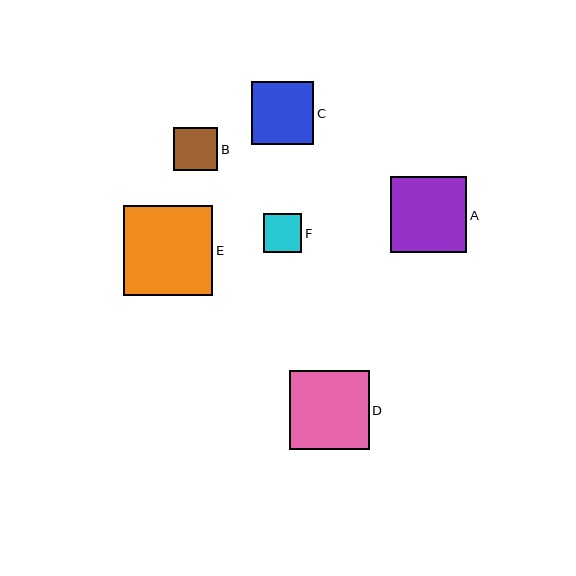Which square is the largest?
Square E is the largest with a size of approximately 90 pixels.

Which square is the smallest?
Square F is the smallest with a size of approximately 38 pixels.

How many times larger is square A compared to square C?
Square A is approximately 1.2 times the size of square C.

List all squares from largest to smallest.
From largest to smallest: E, D, A, C, B, F.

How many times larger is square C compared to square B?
Square C is approximately 1.4 times the size of square B.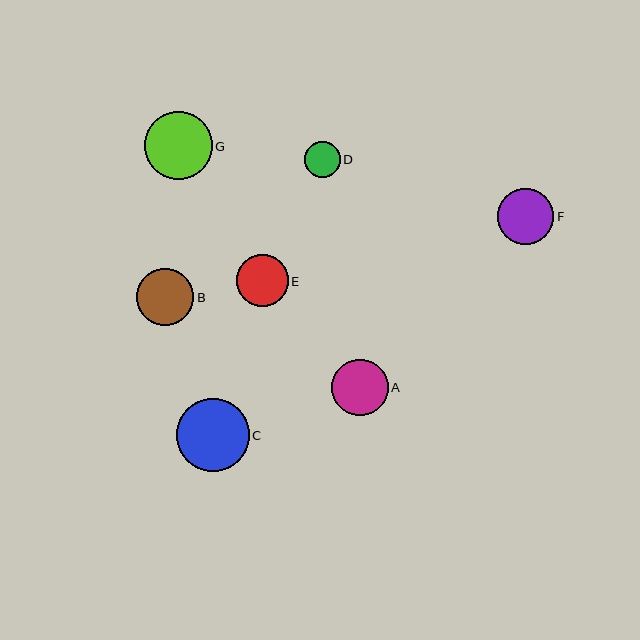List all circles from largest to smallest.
From largest to smallest: C, G, B, F, A, E, D.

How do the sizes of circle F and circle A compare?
Circle F and circle A are approximately the same size.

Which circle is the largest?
Circle C is the largest with a size of approximately 73 pixels.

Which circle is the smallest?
Circle D is the smallest with a size of approximately 36 pixels.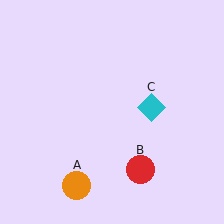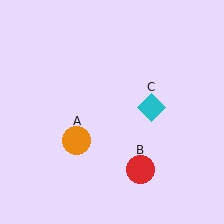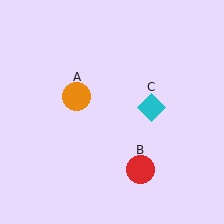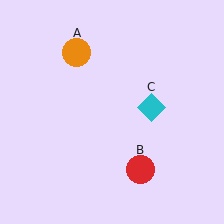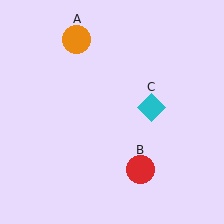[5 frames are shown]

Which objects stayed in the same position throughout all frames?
Red circle (object B) and cyan diamond (object C) remained stationary.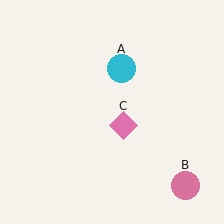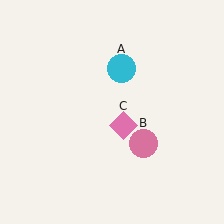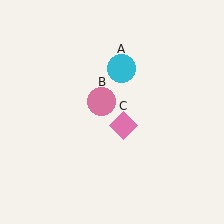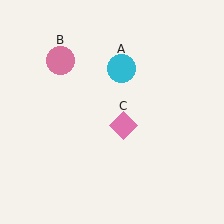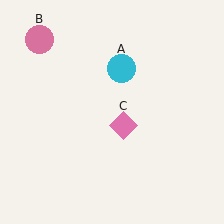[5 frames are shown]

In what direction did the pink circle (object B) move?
The pink circle (object B) moved up and to the left.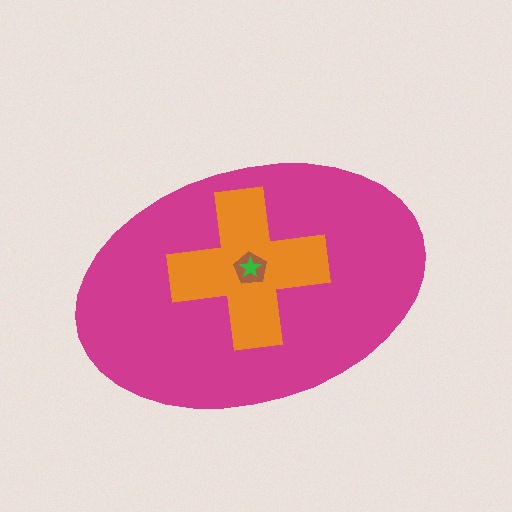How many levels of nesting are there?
4.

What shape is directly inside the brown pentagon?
The green star.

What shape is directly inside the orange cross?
The brown pentagon.